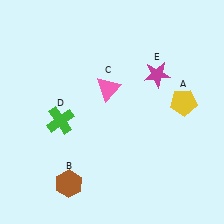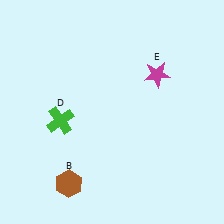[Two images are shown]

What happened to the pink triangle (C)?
The pink triangle (C) was removed in Image 2. It was in the top-left area of Image 1.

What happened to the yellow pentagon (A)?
The yellow pentagon (A) was removed in Image 2. It was in the top-right area of Image 1.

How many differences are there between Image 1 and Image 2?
There are 2 differences between the two images.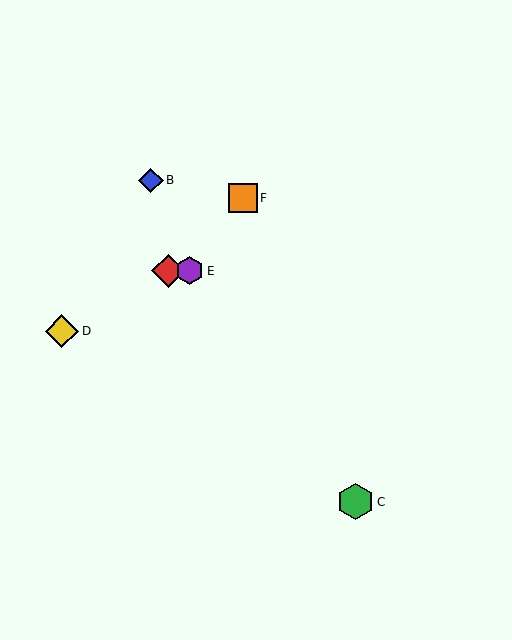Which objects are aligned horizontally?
Objects A, E are aligned horizontally.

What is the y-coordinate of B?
Object B is at y≈180.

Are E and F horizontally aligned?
No, E is at y≈271 and F is at y≈198.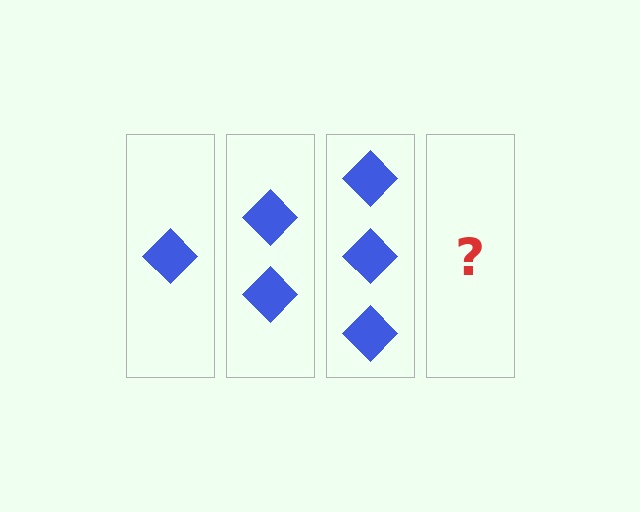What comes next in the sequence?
The next element should be 4 diamonds.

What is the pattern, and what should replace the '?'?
The pattern is that each step adds one more diamond. The '?' should be 4 diamonds.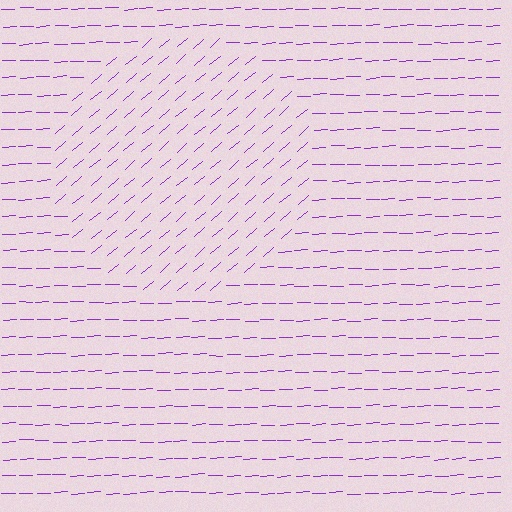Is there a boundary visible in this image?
Yes, there is a texture boundary formed by a change in line orientation.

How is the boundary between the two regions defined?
The boundary is defined purely by a change in line orientation (approximately 38 degrees difference). All lines are the same color and thickness.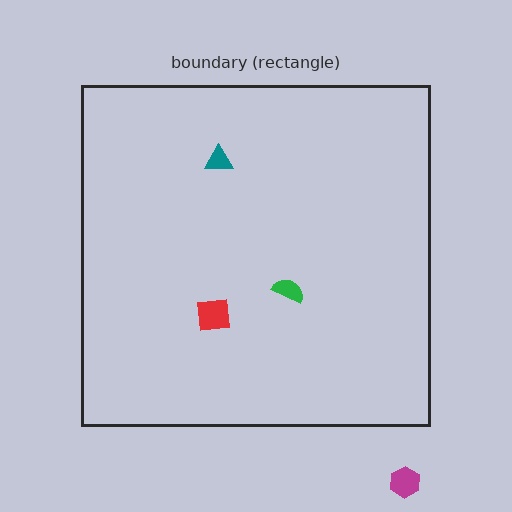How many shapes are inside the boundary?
3 inside, 1 outside.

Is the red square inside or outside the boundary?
Inside.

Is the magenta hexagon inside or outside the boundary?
Outside.